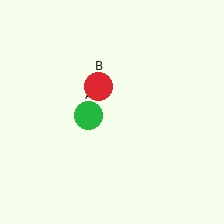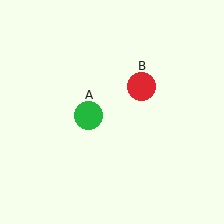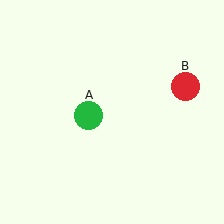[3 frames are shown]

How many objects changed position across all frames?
1 object changed position: red circle (object B).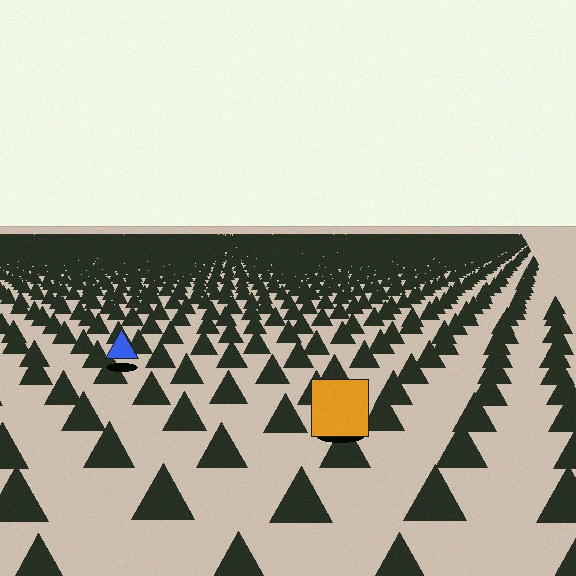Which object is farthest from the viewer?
The blue triangle is farthest from the viewer. It appears smaller and the ground texture around it is denser.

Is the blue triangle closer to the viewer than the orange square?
No. The orange square is closer — you can tell from the texture gradient: the ground texture is coarser near it.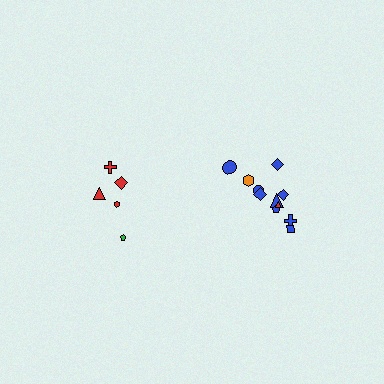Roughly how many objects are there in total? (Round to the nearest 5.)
Roughly 15 objects in total.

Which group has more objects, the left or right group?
The right group.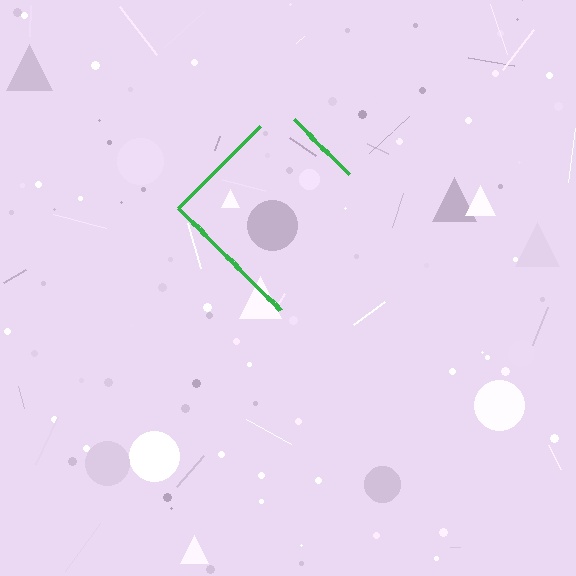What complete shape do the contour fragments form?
The contour fragments form a diamond.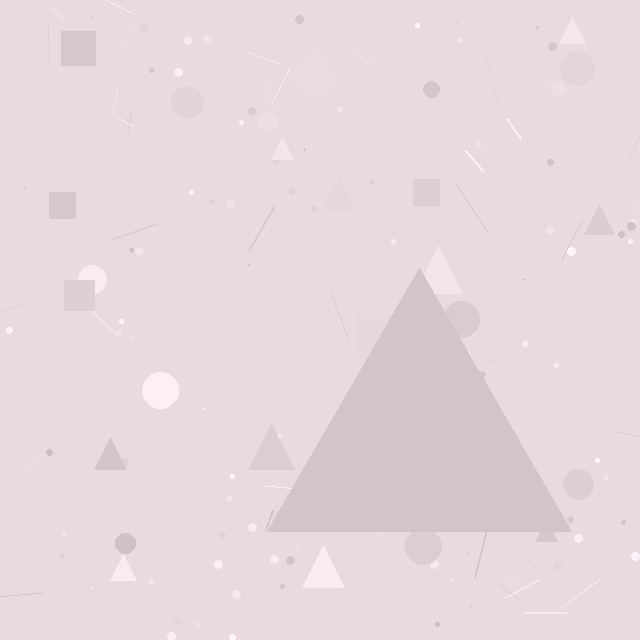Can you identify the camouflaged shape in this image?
The camouflaged shape is a triangle.